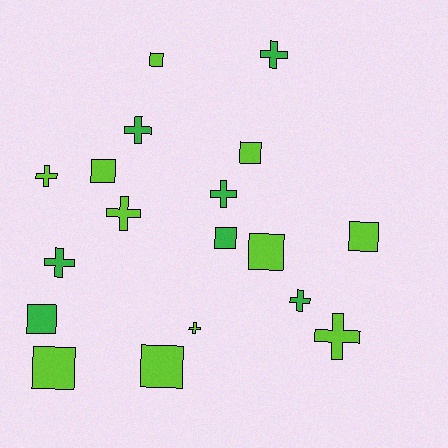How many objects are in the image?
There are 18 objects.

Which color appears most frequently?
Lime, with 11 objects.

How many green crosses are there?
There are 5 green crosses.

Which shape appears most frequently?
Cross, with 9 objects.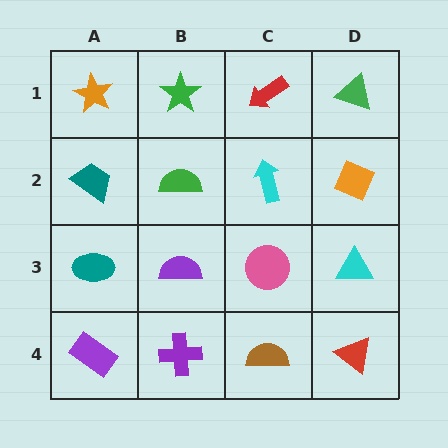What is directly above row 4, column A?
A teal ellipse.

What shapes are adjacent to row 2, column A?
An orange star (row 1, column A), a teal ellipse (row 3, column A), a green semicircle (row 2, column B).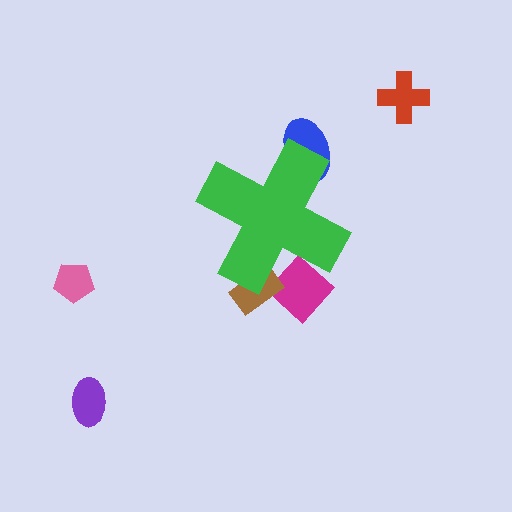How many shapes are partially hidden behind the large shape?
3 shapes are partially hidden.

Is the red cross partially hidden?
No, the red cross is fully visible.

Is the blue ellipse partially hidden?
Yes, the blue ellipse is partially hidden behind the green cross.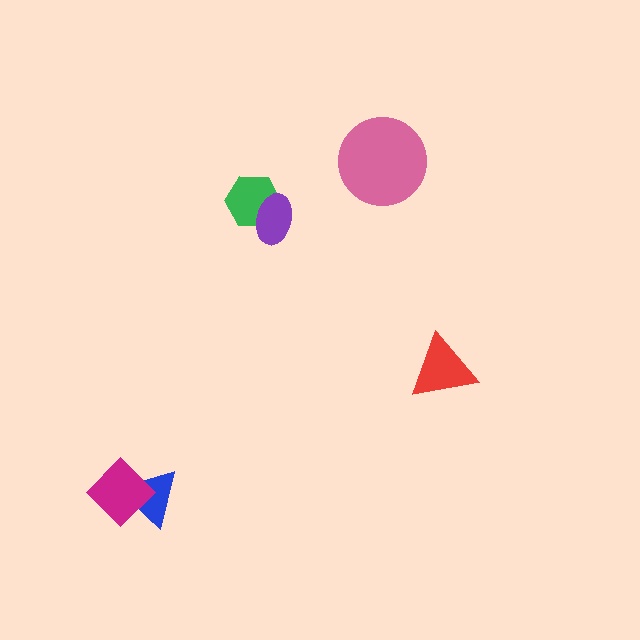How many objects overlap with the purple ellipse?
1 object overlaps with the purple ellipse.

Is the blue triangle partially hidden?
Yes, it is partially covered by another shape.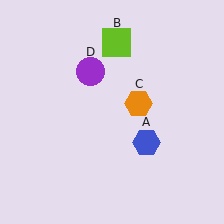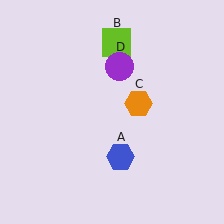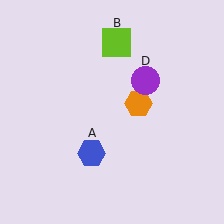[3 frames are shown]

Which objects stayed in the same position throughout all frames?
Lime square (object B) and orange hexagon (object C) remained stationary.